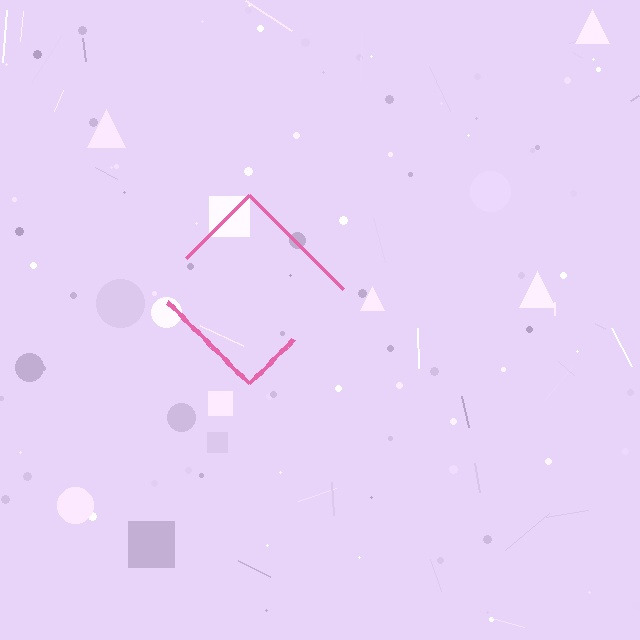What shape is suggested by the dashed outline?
The dashed outline suggests a diamond.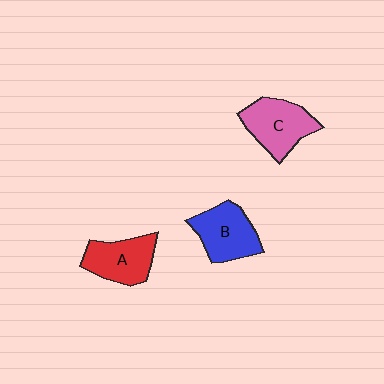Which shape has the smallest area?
Shape A (red).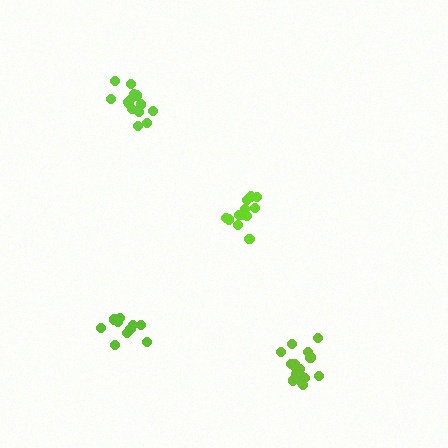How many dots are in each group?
Group 1: 12 dots, Group 2: 16 dots, Group 3: 15 dots, Group 4: 11 dots (54 total).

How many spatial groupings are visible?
There are 4 spatial groupings.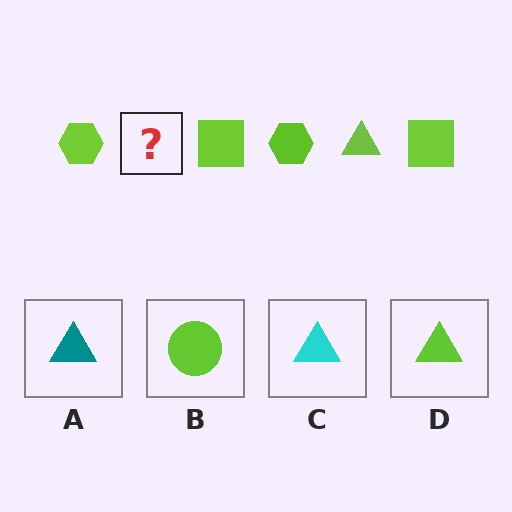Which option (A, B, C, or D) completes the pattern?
D.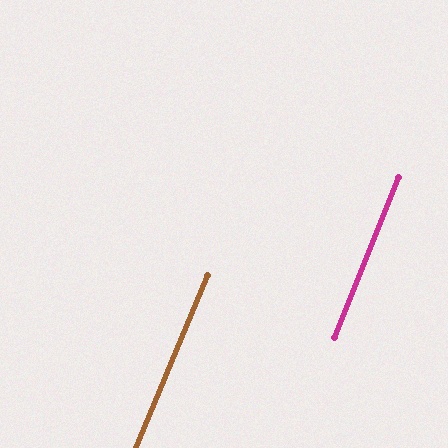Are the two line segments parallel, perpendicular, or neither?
Parallel — their directions differ by only 0.6°.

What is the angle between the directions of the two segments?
Approximately 1 degree.